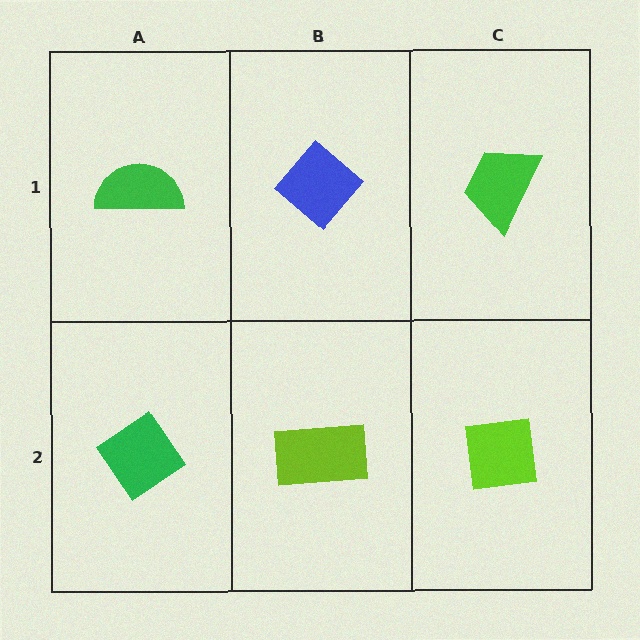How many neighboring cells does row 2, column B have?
3.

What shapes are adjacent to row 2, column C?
A green trapezoid (row 1, column C), a lime rectangle (row 2, column B).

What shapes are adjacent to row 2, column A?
A green semicircle (row 1, column A), a lime rectangle (row 2, column B).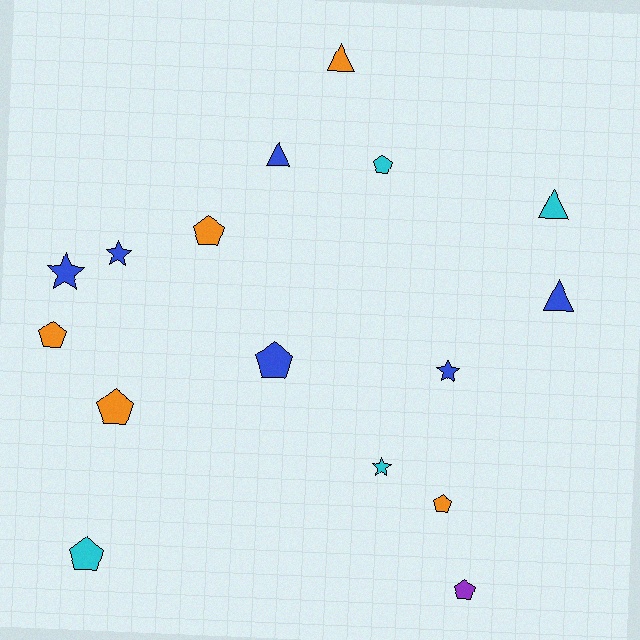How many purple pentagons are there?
There is 1 purple pentagon.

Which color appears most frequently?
Blue, with 6 objects.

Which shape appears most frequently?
Pentagon, with 8 objects.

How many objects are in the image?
There are 16 objects.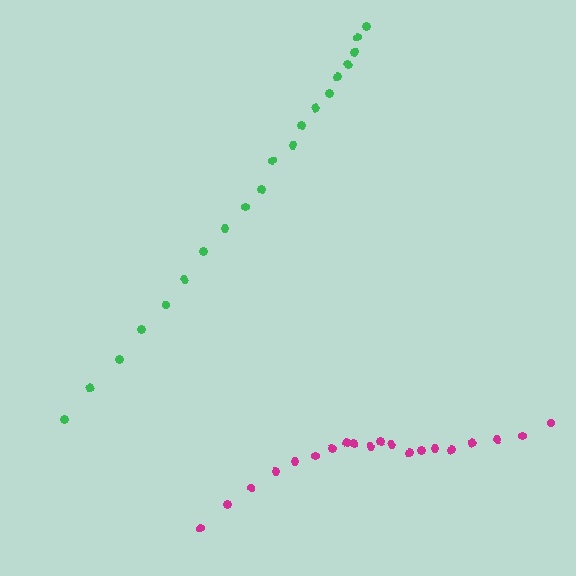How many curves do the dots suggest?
There are 2 distinct paths.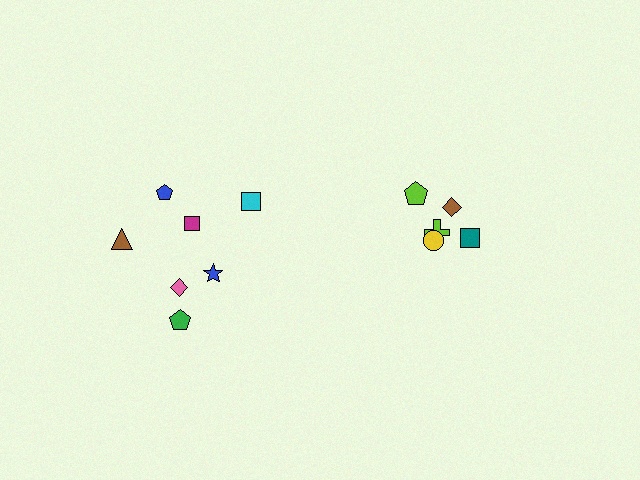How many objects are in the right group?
There are 5 objects.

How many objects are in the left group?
There are 7 objects.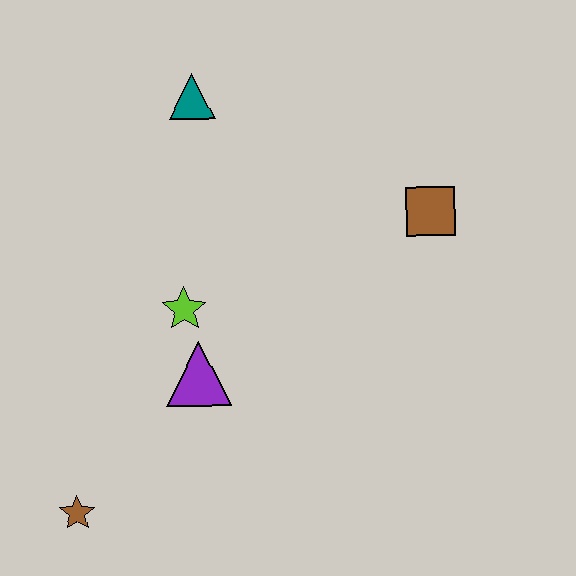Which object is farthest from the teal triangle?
The brown star is farthest from the teal triangle.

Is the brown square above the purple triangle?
Yes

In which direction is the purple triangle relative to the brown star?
The purple triangle is above the brown star.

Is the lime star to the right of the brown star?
Yes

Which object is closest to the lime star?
The purple triangle is closest to the lime star.